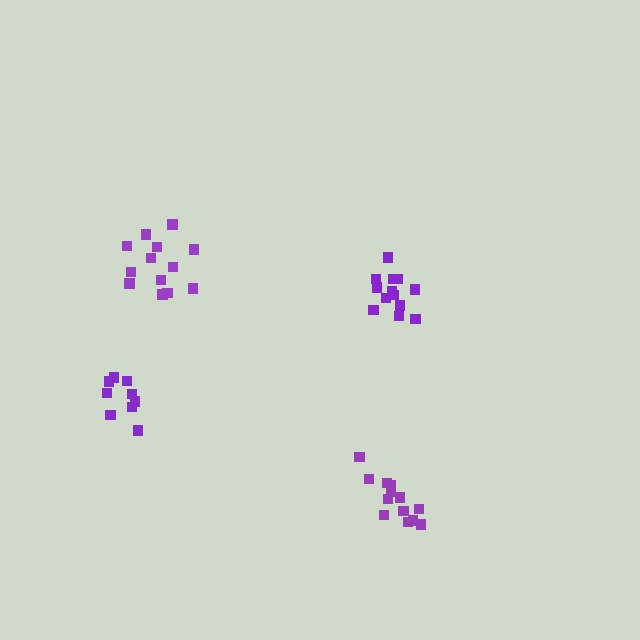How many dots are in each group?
Group 1: 13 dots, Group 2: 13 dots, Group 3: 13 dots, Group 4: 9 dots (48 total).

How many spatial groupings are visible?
There are 4 spatial groupings.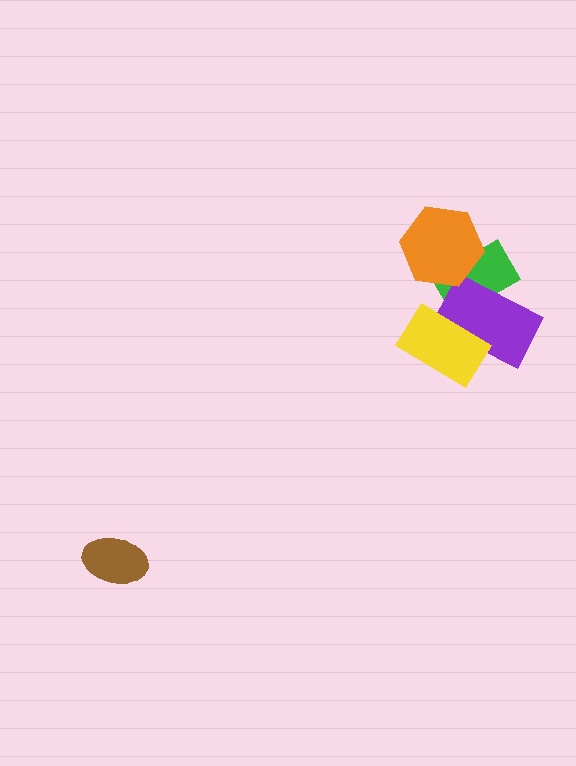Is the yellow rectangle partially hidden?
No, no other shape covers it.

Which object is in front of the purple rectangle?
The yellow rectangle is in front of the purple rectangle.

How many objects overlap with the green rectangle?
2 objects overlap with the green rectangle.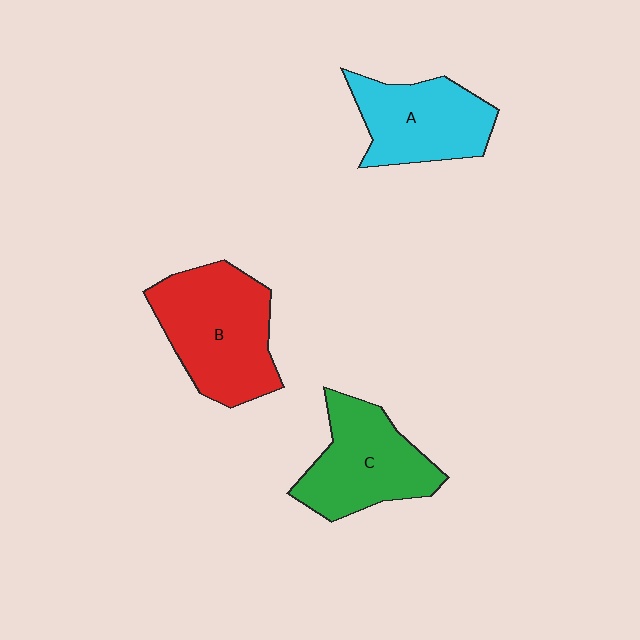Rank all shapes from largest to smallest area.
From largest to smallest: B (red), C (green), A (cyan).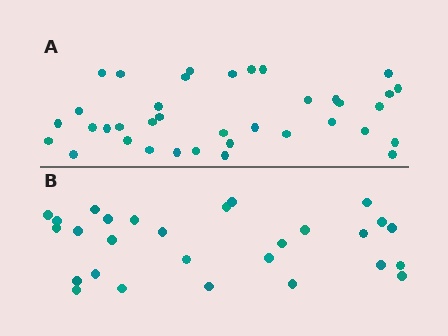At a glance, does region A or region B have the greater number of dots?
Region A (the top region) has more dots.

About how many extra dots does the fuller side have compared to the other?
Region A has roughly 8 or so more dots than region B.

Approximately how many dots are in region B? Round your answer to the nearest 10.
About 30 dots. (The exact count is 28, which rounds to 30.)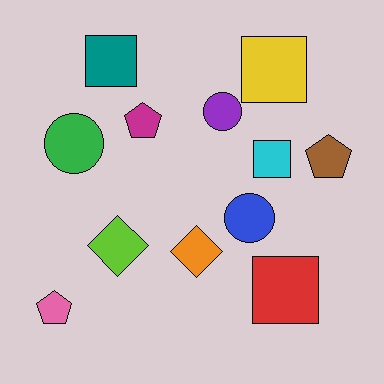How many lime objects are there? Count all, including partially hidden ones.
There is 1 lime object.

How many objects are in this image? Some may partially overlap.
There are 12 objects.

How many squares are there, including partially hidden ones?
There are 4 squares.